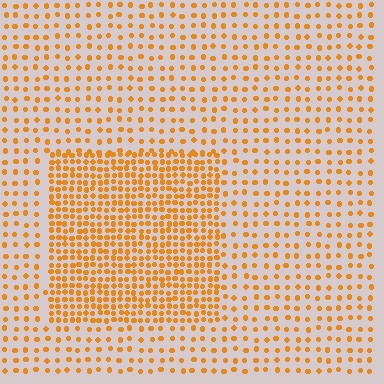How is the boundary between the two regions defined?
The boundary is defined by a change in element density (approximately 2.3x ratio). All elements are the same color, size, and shape.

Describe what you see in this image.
The image contains small orange elements arranged at two different densities. A rectangle-shaped region is visible where the elements are more densely packed than the surrounding area.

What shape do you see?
I see a rectangle.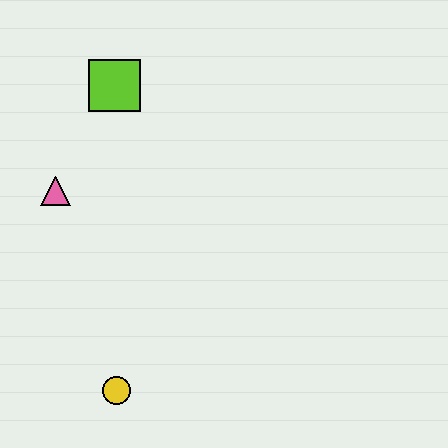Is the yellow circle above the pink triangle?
No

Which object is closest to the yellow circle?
The pink triangle is closest to the yellow circle.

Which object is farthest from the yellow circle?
The lime square is farthest from the yellow circle.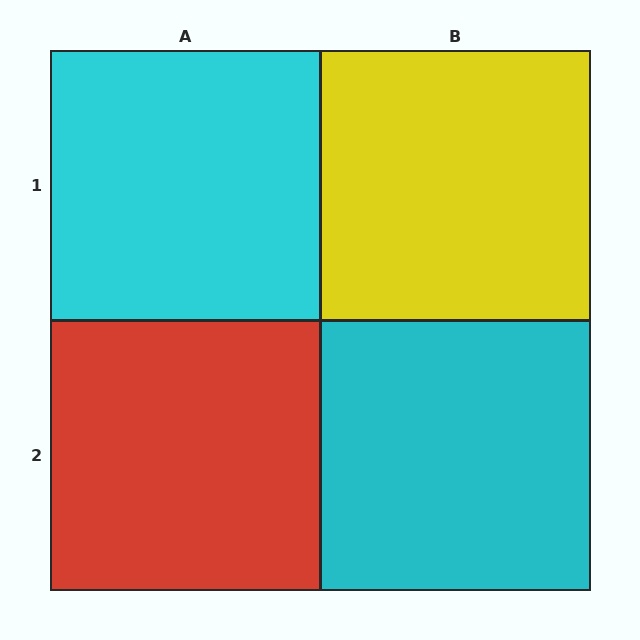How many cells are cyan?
2 cells are cyan.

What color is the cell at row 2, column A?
Red.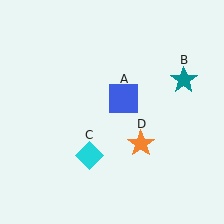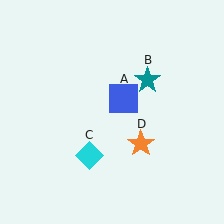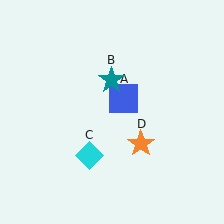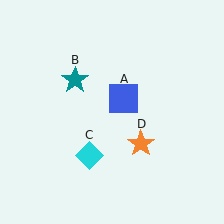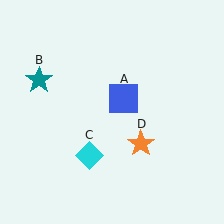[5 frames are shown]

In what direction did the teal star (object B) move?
The teal star (object B) moved left.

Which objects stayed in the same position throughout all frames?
Blue square (object A) and cyan diamond (object C) and orange star (object D) remained stationary.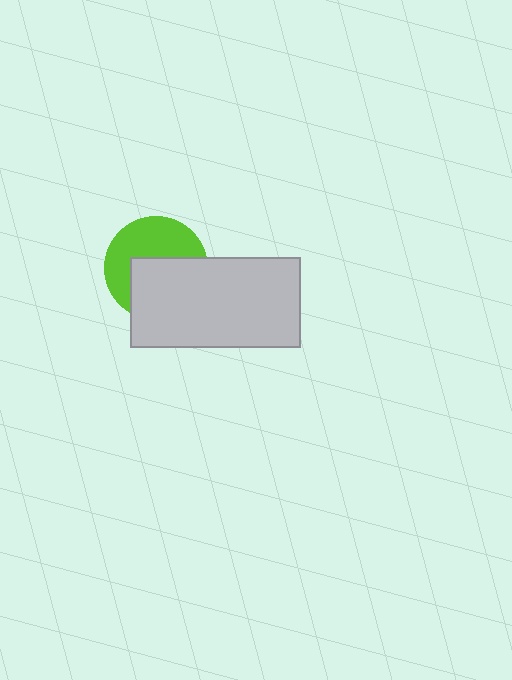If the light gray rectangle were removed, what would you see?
You would see the complete lime circle.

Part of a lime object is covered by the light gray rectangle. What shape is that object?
It is a circle.